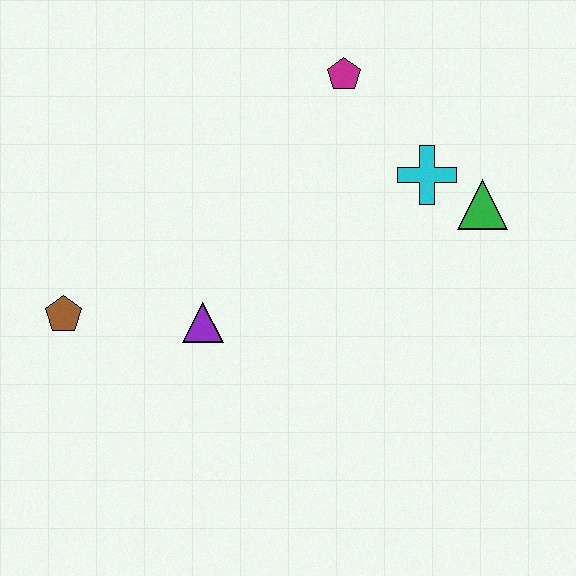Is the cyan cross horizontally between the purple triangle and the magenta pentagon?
No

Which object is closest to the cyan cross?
The green triangle is closest to the cyan cross.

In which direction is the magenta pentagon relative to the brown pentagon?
The magenta pentagon is to the right of the brown pentagon.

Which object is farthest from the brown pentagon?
The green triangle is farthest from the brown pentagon.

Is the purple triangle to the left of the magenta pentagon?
Yes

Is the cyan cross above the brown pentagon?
Yes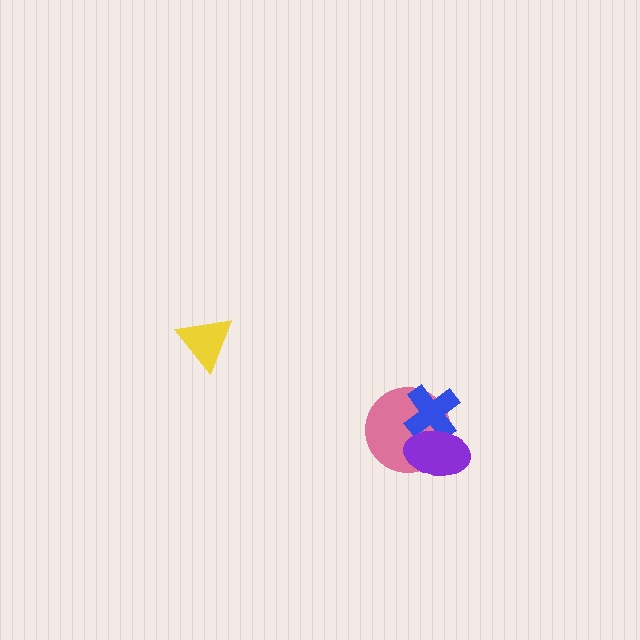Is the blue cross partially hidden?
Yes, it is partially covered by another shape.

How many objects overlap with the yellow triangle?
0 objects overlap with the yellow triangle.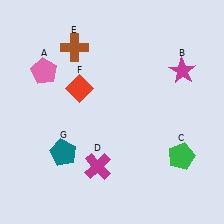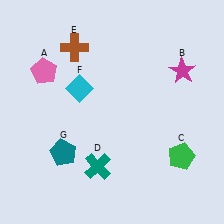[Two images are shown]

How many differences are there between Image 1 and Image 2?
There are 2 differences between the two images.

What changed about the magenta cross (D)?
In Image 1, D is magenta. In Image 2, it changed to teal.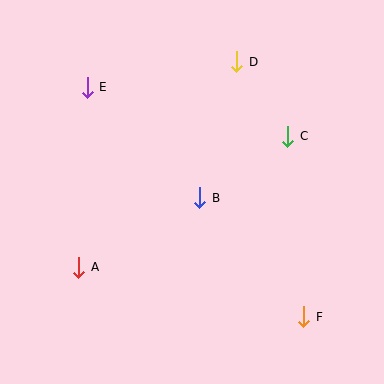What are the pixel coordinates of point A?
Point A is at (79, 268).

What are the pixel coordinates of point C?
Point C is at (288, 136).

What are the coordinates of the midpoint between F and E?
The midpoint between F and E is at (196, 202).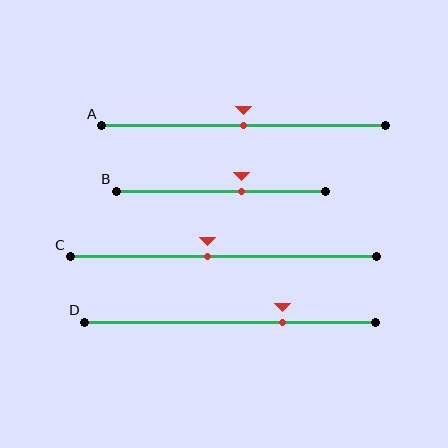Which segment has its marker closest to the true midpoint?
Segment A has its marker closest to the true midpoint.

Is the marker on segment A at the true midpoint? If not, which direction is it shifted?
Yes, the marker on segment A is at the true midpoint.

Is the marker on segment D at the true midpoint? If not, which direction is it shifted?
No, the marker on segment D is shifted to the right by about 18% of the segment length.